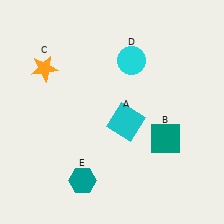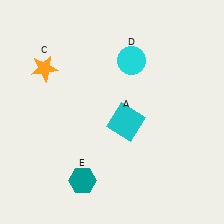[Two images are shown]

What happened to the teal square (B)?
The teal square (B) was removed in Image 2. It was in the bottom-right area of Image 1.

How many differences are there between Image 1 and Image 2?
There is 1 difference between the two images.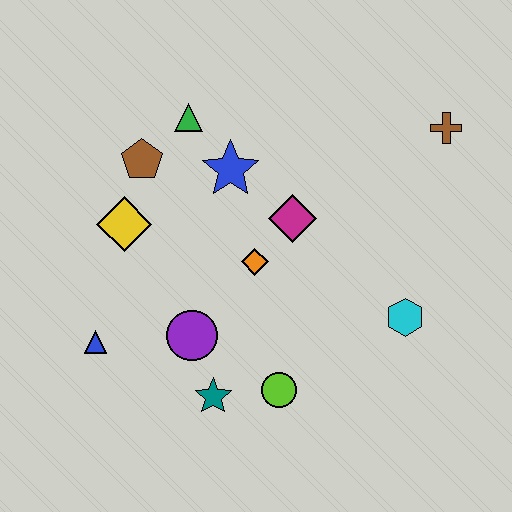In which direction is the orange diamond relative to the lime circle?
The orange diamond is above the lime circle.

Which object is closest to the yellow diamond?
The brown pentagon is closest to the yellow diamond.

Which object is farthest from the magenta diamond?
The blue triangle is farthest from the magenta diamond.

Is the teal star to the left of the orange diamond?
Yes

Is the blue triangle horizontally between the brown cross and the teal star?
No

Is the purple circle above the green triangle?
No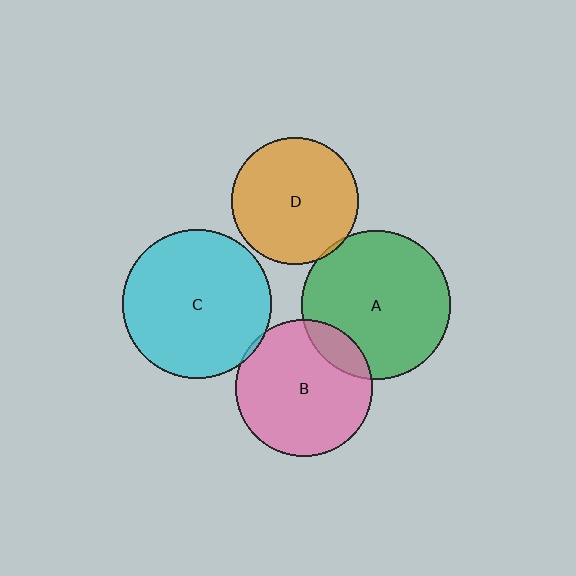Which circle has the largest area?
Circle A (green).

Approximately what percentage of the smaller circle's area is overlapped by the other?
Approximately 5%.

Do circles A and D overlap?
Yes.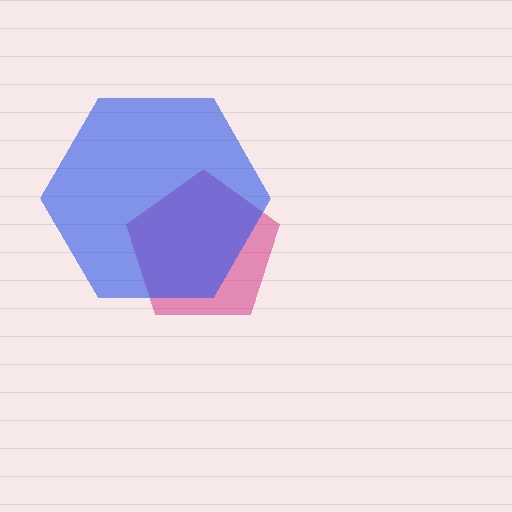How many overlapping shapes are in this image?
There are 2 overlapping shapes in the image.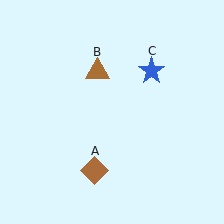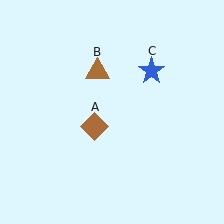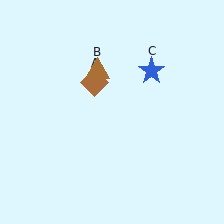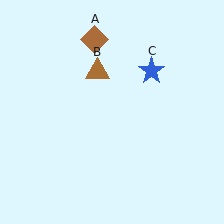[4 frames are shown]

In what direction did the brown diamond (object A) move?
The brown diamond (object A) moved up.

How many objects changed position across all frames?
1 object changed position: brown diamond (object A).